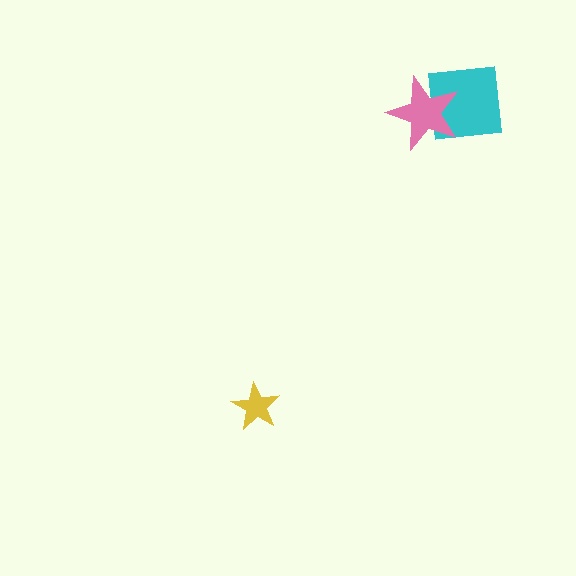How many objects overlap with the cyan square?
1 object overlaps with the cyan square.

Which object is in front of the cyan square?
The pink star is in front of the cyan square.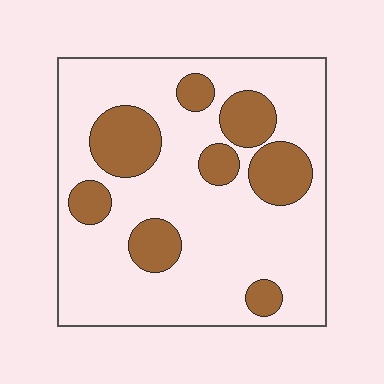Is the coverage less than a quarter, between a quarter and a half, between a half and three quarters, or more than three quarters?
Less than a quarter.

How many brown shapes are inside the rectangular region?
8.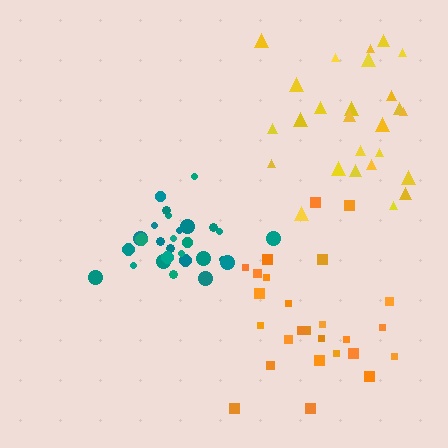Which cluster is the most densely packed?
Teal.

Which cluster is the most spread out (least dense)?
Yellow.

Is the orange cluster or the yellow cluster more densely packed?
Orange.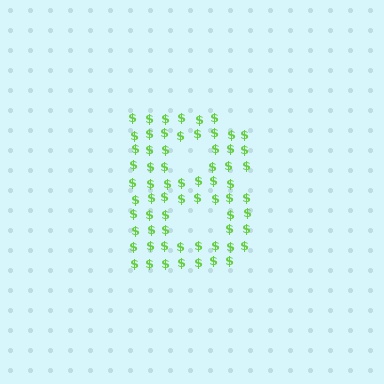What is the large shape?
The large shape is the letter B.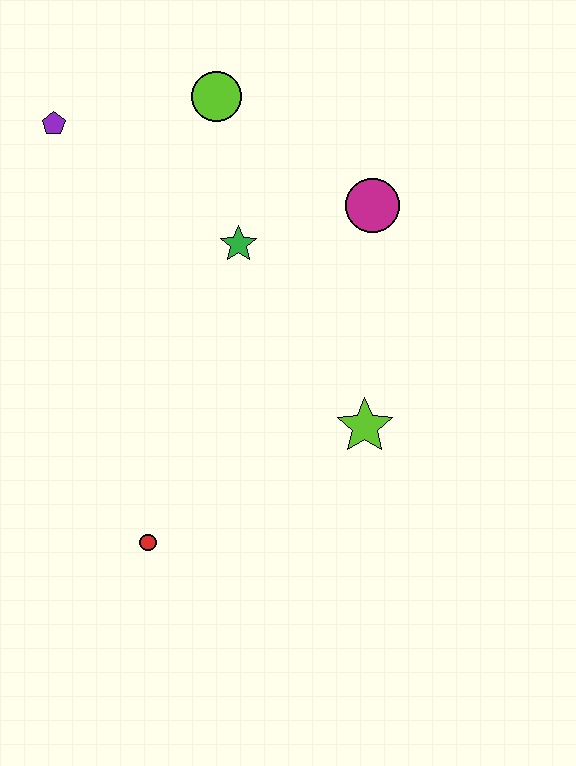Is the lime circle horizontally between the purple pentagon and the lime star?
Yes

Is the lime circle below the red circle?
No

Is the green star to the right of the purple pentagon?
Yes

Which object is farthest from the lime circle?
The red circle is farthest from the lime circle.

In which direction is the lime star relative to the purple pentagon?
The lime star is to the right of the purple pentagon.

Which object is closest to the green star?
The magenta circle is closest to the green star.